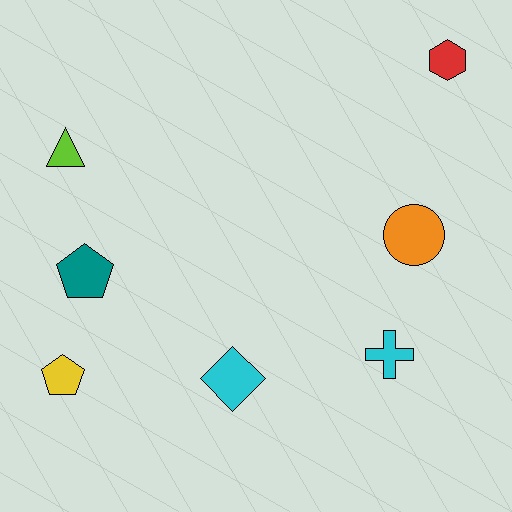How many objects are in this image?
There are 7 objects.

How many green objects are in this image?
There are no green objects.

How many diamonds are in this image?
There is 1 diamond.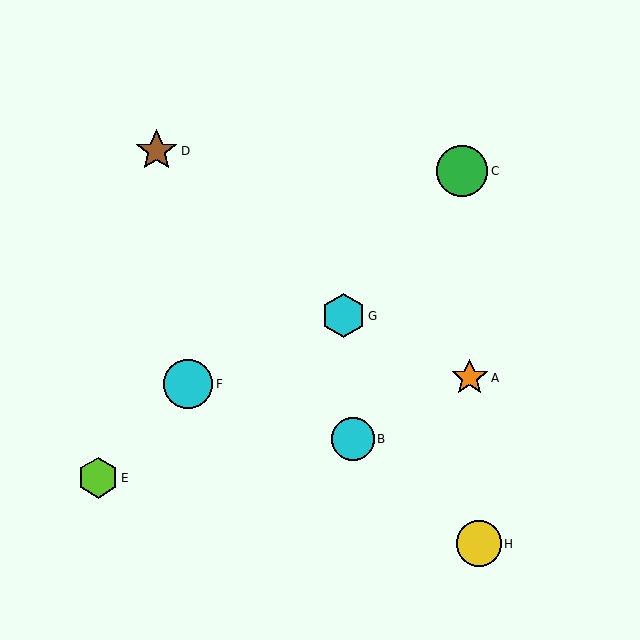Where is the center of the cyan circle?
The center of the cyan circle is at (188, 384).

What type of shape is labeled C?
Shape C is a green circle.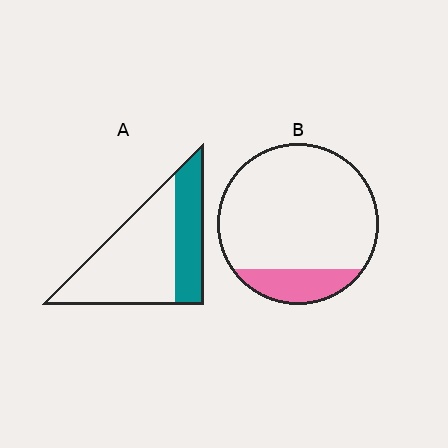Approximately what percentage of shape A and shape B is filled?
A is approximately 35% and B is approximately 15%.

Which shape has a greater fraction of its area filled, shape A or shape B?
Shape A.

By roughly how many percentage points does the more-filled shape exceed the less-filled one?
By roughly 15 percentage points (A over B).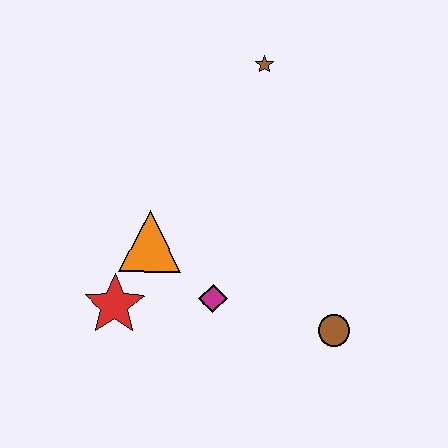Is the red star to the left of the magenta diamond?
Yes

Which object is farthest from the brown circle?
The brown star is farthest from the brown circle.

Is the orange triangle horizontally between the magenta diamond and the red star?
Yes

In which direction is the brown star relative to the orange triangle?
The brown star is above the orange triangle.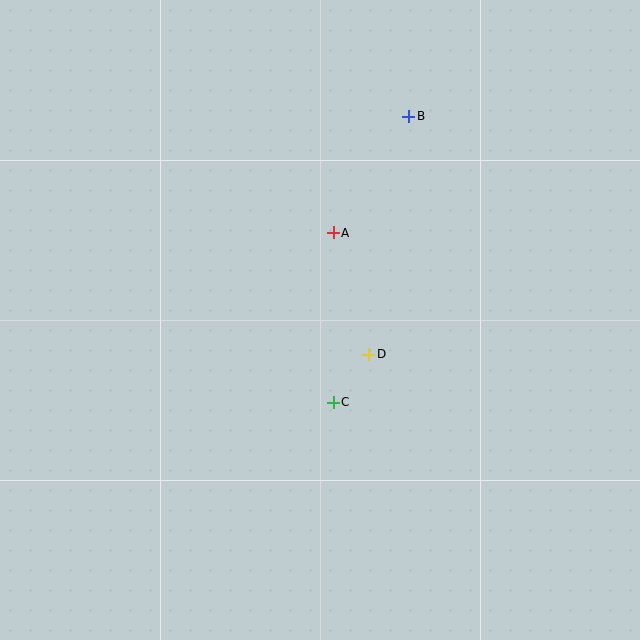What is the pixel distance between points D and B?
The distance between D and B is 241 pixels.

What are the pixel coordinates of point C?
Point C is at (333, 402).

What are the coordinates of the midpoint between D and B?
The midpoint between D and B is at (389, 235).